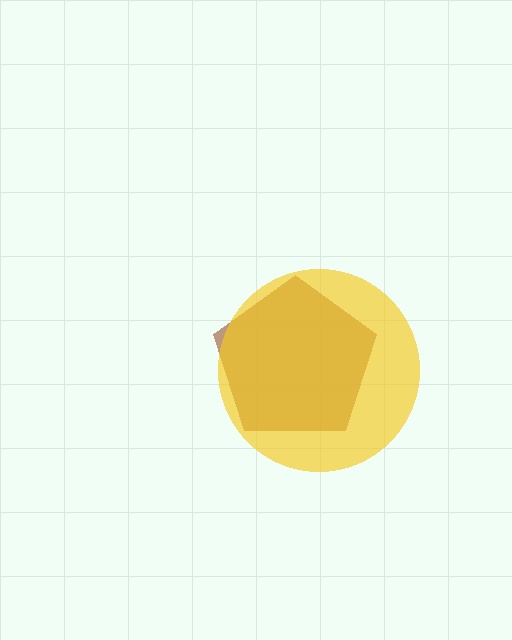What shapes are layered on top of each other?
The layered shapes are: a brown pentagon, a yellow circle.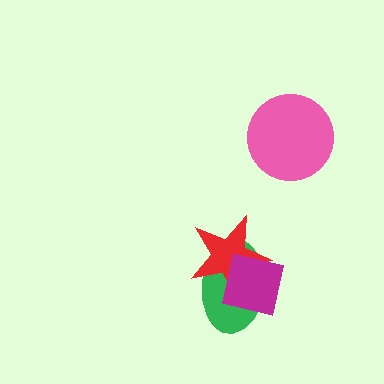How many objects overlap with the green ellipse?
2 objects overlap with the green ellipse.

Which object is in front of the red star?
The magenta square is in front of the red star.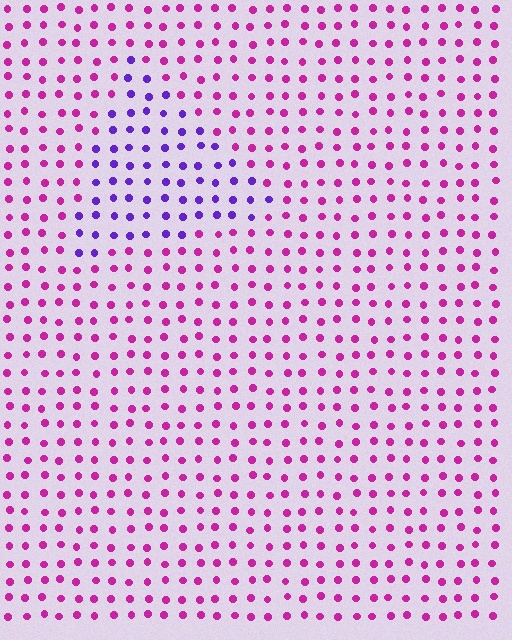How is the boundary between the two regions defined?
The boundary is defined purely by a slight shift in hue (about 50 degrees). Spacing, size, and orientation are identical on both sides.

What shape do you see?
I see a triangle.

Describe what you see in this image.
The image is filled with small magenta elements in a uniform arrangement. A triangle-shaped region is visible where the elements are tinted to a slightly different hue, forming a subtle color boundary.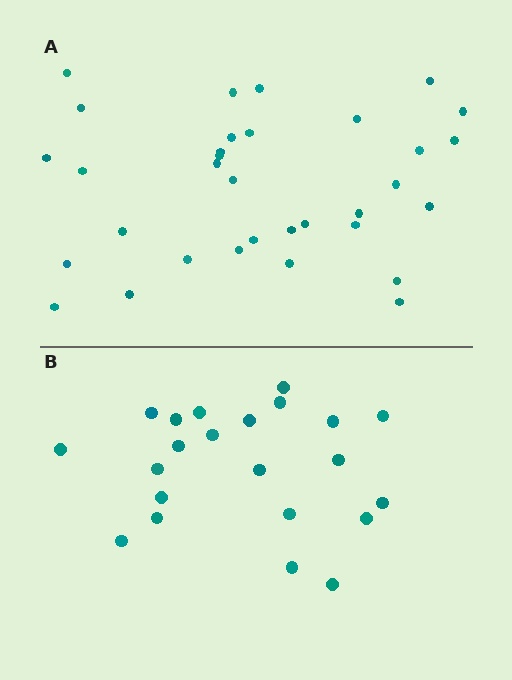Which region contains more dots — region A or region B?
Region A (the top region) has more dots.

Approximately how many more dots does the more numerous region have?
Region A has roughly 12 or so more dots than region B.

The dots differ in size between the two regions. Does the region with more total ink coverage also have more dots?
No. Region B has more total ink coverage because its dots are larger, but region A actually contains more individual dots. Total area can be misleading — the number of items is what matters here.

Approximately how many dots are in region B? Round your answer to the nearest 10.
About 20 dots. (The exact count is 22, which rounds to 20.)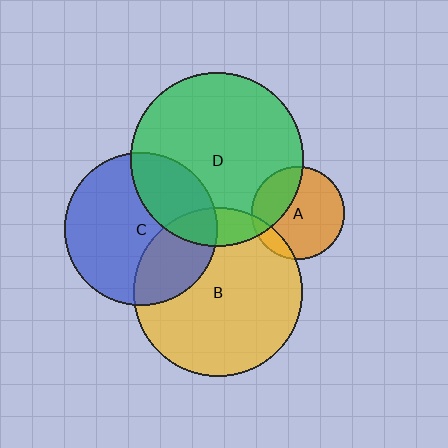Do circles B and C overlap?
Yes.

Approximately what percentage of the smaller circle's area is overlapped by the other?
Approximately 30%.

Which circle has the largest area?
Circle D (green).